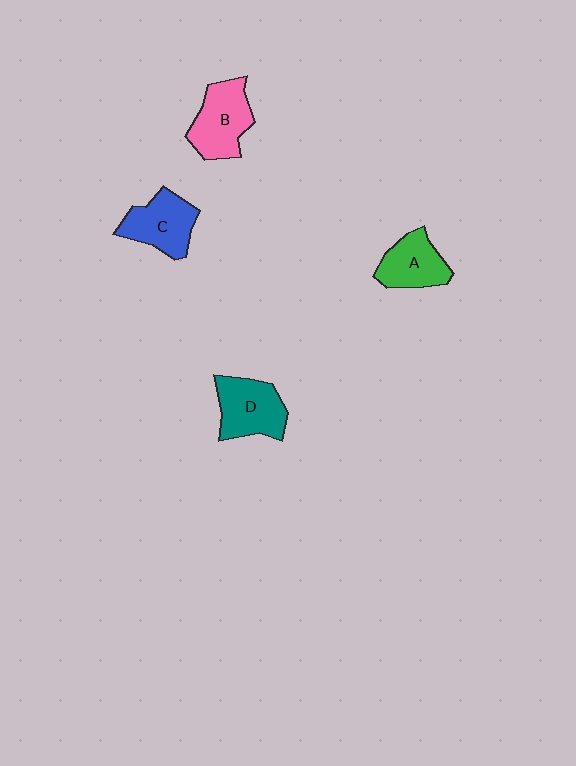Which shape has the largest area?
Shape B (pink).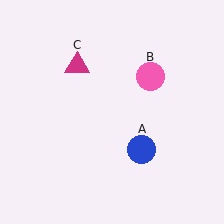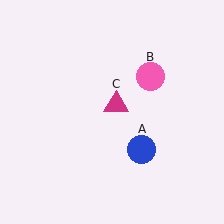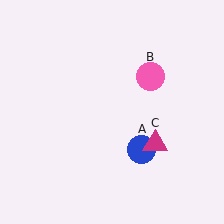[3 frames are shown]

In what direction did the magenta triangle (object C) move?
The magenta triangle (object C) moved down and to the right.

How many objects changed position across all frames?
1 object changed position: magenta triangle (object C).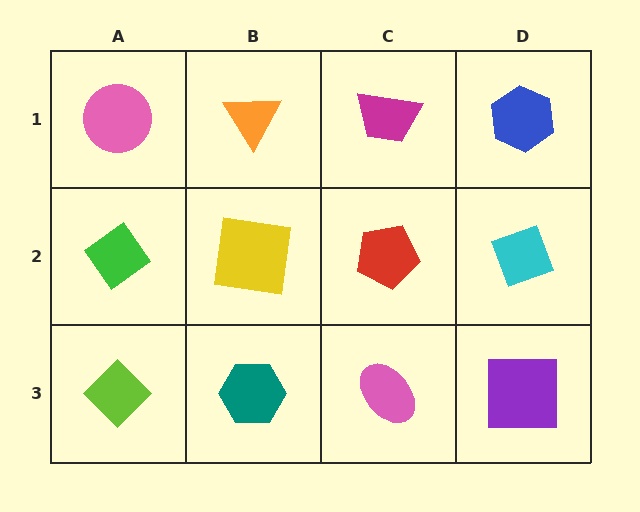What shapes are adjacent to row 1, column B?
A yellow square (row 2, column B), a pink circle (row 1, column A), a magenta trapezoid (row 1, column C).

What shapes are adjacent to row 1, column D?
A cyan diamond (row 2, column D), a magenta trapezoid (row 1, column C).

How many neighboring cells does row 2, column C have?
4.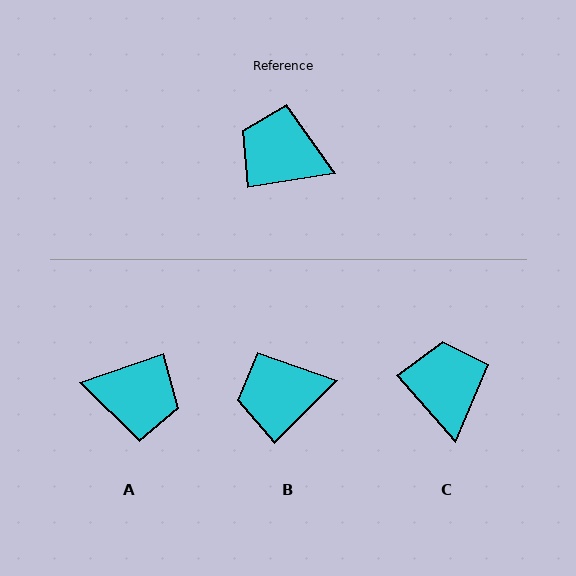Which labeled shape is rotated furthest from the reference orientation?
A, about 170 degrees away.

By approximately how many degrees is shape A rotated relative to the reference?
Approximately 170 degrees clockwise.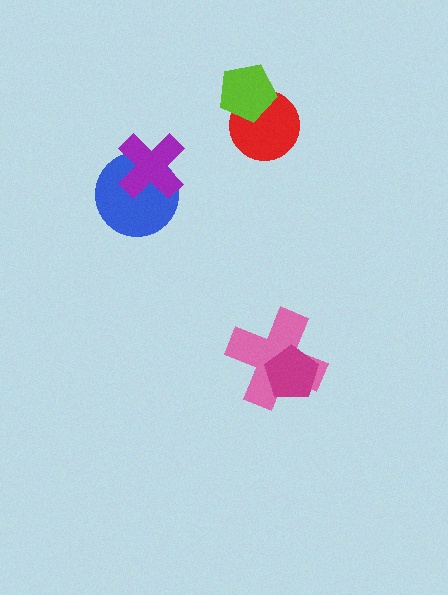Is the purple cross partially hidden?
No, no other shape covers it.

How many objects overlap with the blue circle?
1 object overlaps with the blue circle.